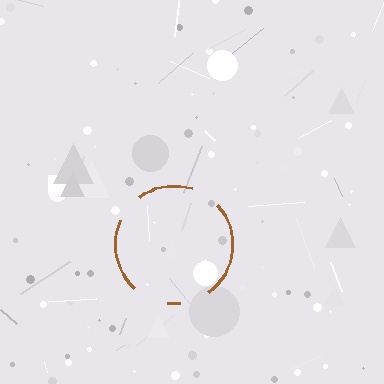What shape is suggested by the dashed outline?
The dashed outline suggests a circle.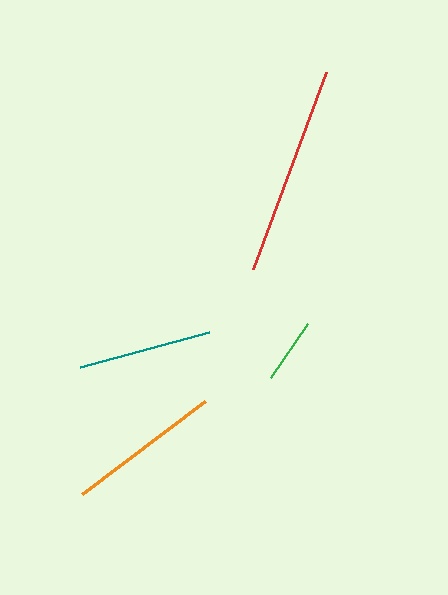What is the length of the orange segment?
The orange segment is approximately 154 pixels long.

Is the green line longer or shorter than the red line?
The red line is longer than the green line.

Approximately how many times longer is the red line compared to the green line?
The red line is approximately 3.2 times the length of the green line.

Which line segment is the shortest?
The green line is the shortest at approximately 65 pixels.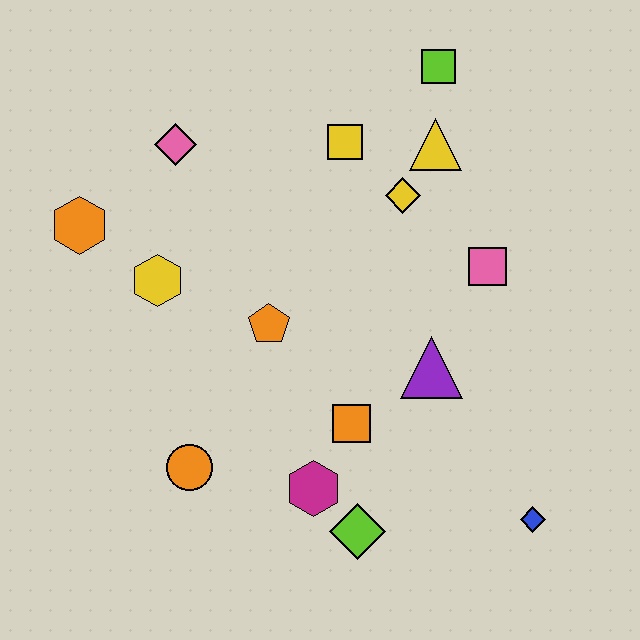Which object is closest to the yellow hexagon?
The orange hexagon is closest to the yellow hexagon.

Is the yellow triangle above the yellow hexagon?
Yes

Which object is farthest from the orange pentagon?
The blue diamond is farthest from the orange pentagon.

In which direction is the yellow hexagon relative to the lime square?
The yellow hexagon is to the left of the lime square.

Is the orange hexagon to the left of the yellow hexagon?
Yes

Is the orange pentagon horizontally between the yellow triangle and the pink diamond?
Yes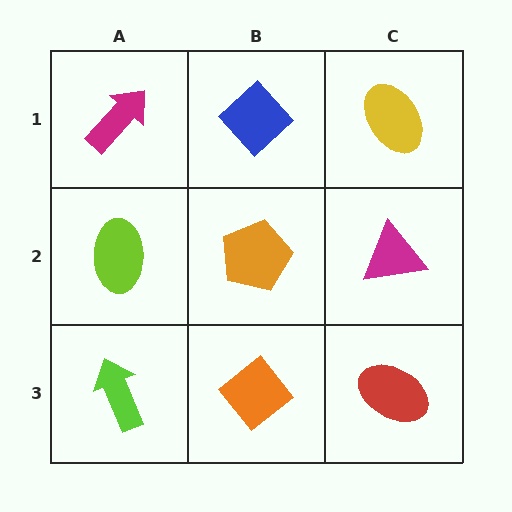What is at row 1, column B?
A blue diamond.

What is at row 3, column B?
An orange diamond.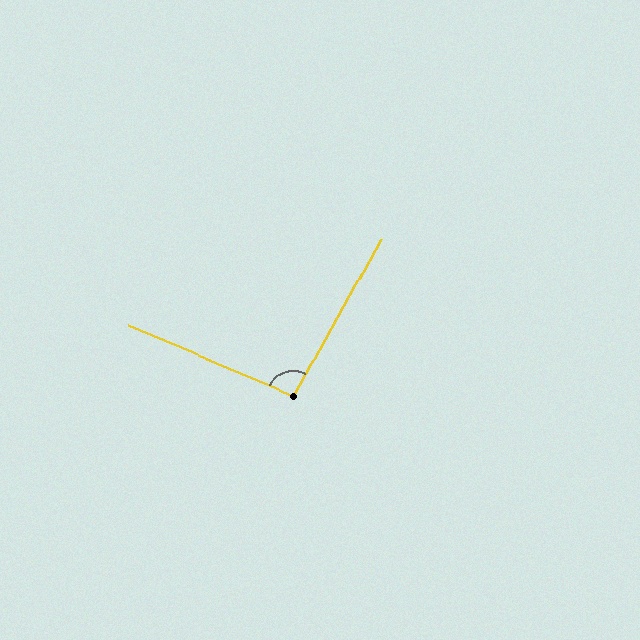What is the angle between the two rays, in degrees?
Approximately 96 degrees.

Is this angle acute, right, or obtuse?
It is obtuse.